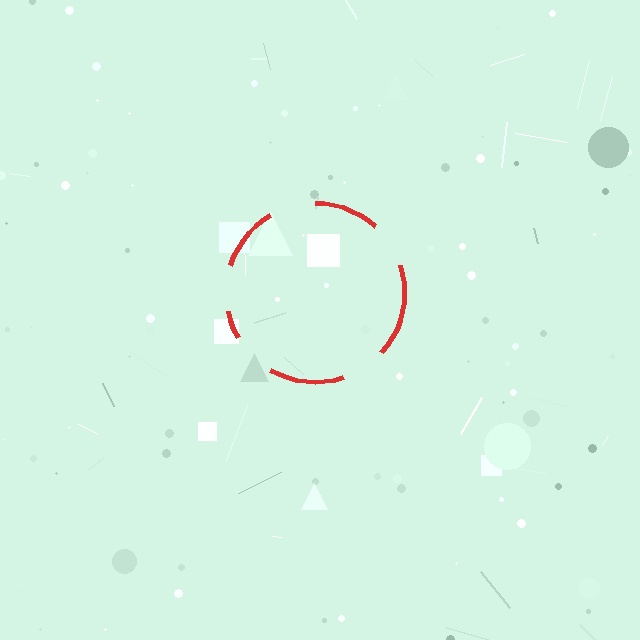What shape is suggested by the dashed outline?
The dashed outline suggests a circle.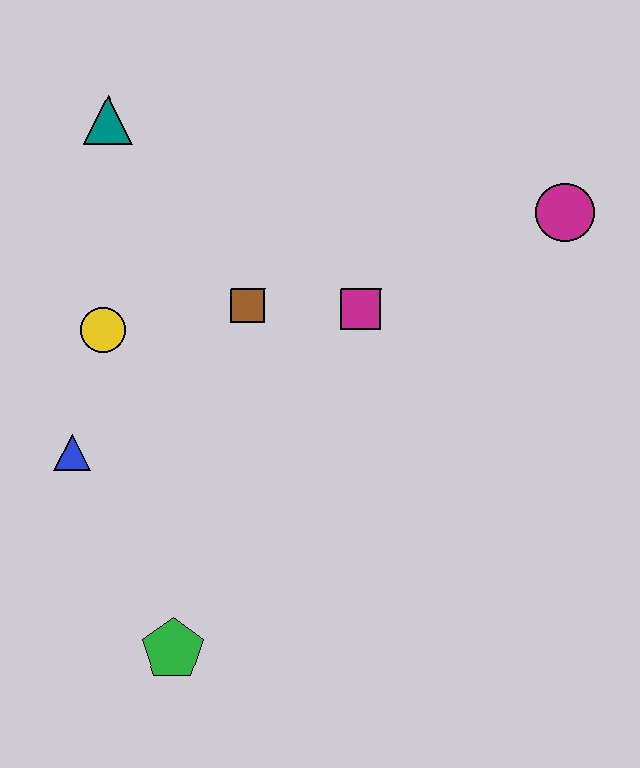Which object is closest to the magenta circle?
The magenta square is closest to the magenta circle.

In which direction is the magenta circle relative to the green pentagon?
The magenta circle is above the green pentagon.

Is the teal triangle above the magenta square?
Yes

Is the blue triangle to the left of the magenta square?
Yes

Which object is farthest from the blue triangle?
The magenta circle is farthest from the blue triangle.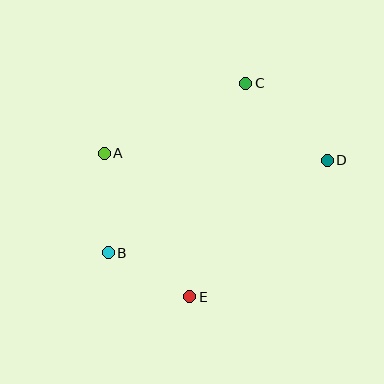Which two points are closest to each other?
Points B and E are closest to each other.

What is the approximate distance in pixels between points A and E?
The distance between A and E is approximately 167 pixels.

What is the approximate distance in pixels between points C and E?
The distance between C and E is approximately 220 pixels.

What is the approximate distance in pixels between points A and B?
The distance between A and B is approximately 100 pixels.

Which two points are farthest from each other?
Points B and D are farthest from each other.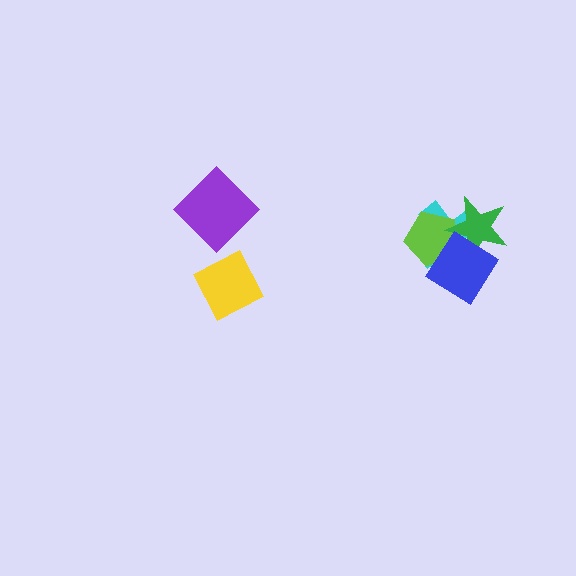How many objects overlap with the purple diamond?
0 objects overlap with the purple diamond.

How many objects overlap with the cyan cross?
3 objects overlap with the cyan cross.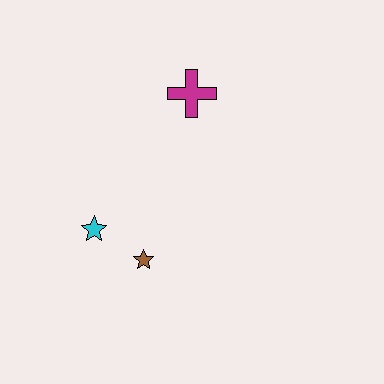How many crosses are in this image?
There is 1 cross.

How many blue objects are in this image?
There are no blue objects.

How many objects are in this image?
There are 3 objects.